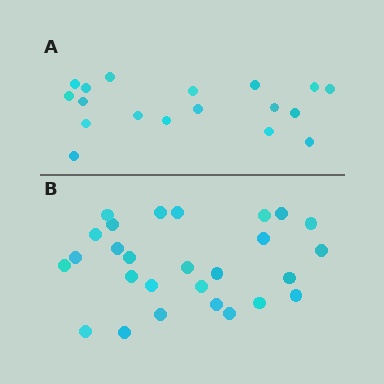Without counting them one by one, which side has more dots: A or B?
Region B (the bottom region) has more dots.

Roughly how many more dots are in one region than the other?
Region B has roughly 8 or so more dots than region A.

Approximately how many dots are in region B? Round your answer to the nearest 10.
About 30 dots. (The exact count is 27, which rounds to 30.)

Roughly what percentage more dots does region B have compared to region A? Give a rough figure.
About 50% more.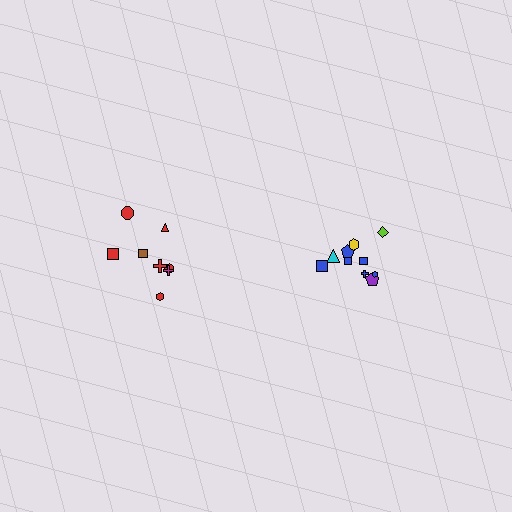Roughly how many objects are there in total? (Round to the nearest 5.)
Roughly 20 objects in total.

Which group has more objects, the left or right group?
The right group.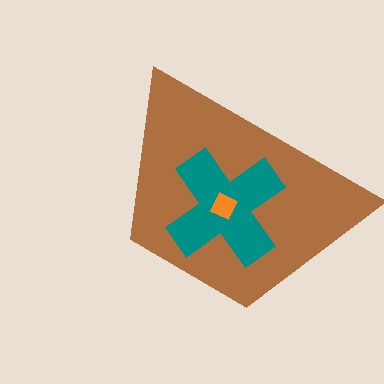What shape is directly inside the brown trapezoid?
The teal cross.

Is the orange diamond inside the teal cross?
Yes.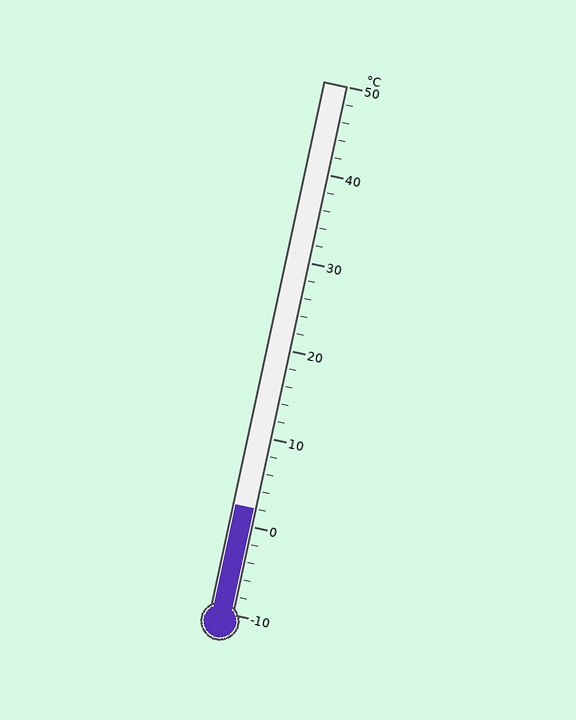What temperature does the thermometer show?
The thermometer shows approximately 2°C.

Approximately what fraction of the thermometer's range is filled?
The thermometer is filled to approximately 20% of its range.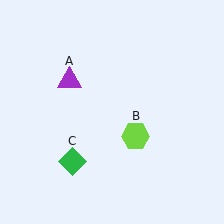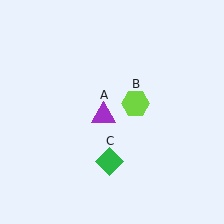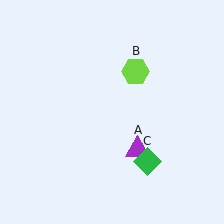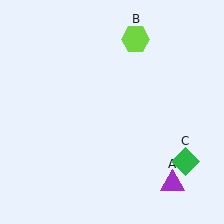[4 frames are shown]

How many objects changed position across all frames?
3 objects changed position: purple triangle (object A), lime hexagon (object B), green diamond (object C).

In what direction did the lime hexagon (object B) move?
The lime hexagon (object B) moved up.